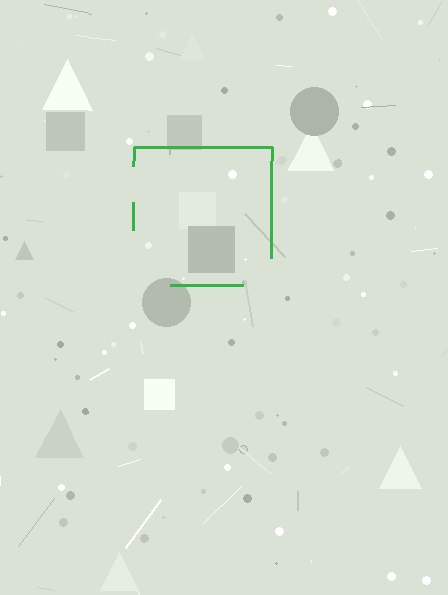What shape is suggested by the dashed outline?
The dashed outline suggests a square.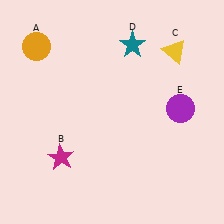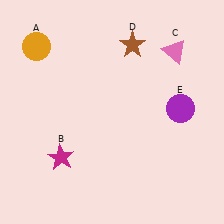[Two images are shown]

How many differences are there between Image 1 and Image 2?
There are 2 differences between the two images.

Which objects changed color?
C changed from yellow to pink. D changed from teal to brown.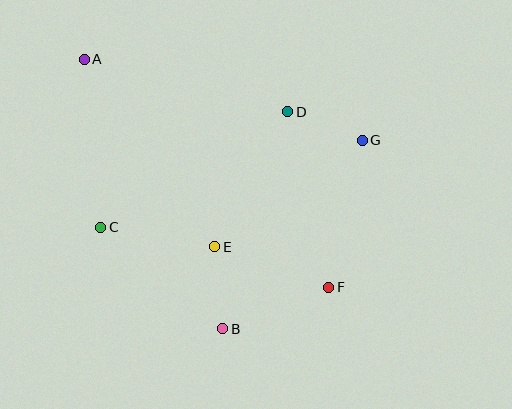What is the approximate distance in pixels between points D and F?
The distance between D and F is approximately 180 pixels.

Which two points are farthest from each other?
Points A and F are farthest from each other.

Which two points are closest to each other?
Points D and G are closest to each other.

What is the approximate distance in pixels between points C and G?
The distance between C and G is approximately 276 pixels.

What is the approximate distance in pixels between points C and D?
The distance between C and D is approximately 220 pixels.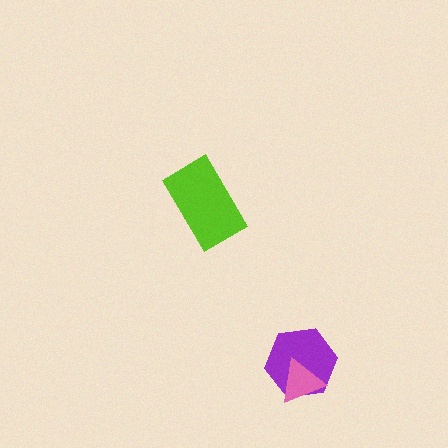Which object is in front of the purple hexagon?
The pink triangle is in front of the purple hexagon.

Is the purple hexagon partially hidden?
Yes, it is partially covered by another shape.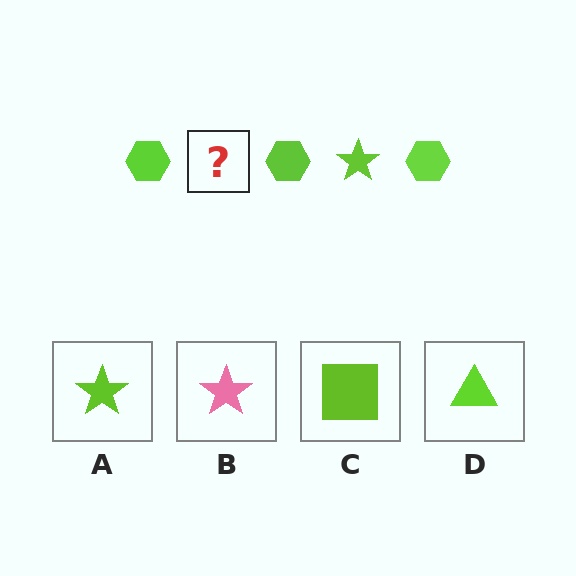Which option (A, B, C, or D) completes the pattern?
A.